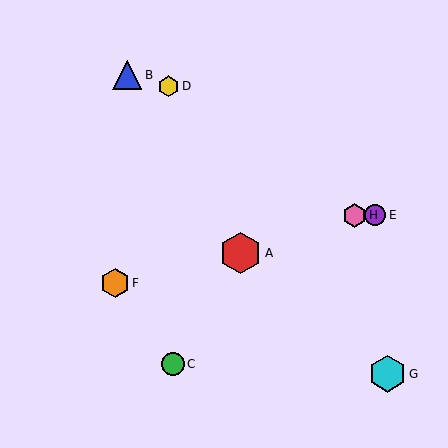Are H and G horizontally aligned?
No, H is at y≈215 and G is at y≈374.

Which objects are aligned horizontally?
Objects E, H are aligned horizontally.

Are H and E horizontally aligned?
Yes, both are at y≈215.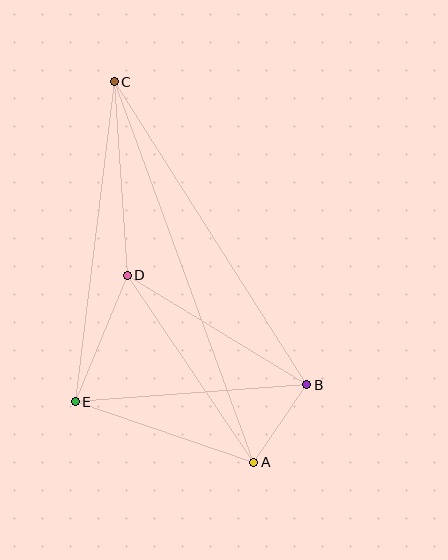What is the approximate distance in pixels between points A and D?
The distance between A and D is approximately 226 pixels.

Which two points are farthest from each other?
Points A and C are farthest from each other.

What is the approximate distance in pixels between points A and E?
The distance between A and E is approximately 189 pixels.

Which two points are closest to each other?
Points A and B are closest to each other.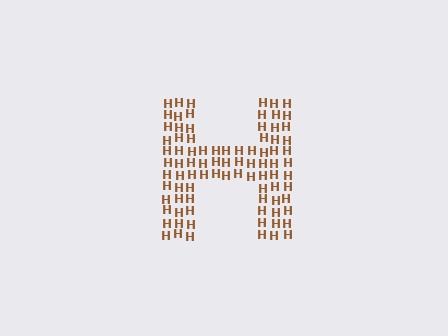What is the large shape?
The large shape is the letter H.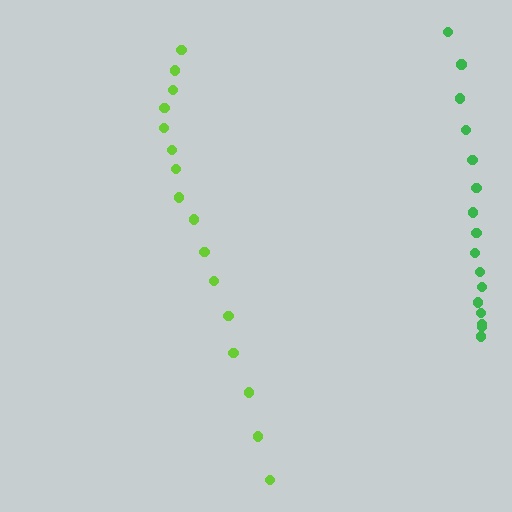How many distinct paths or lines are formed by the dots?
There are 2 distinct paths.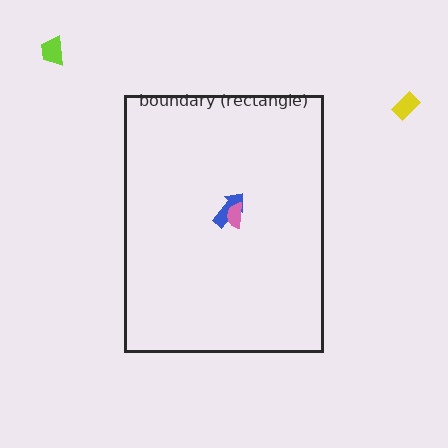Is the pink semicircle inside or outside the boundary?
Inside.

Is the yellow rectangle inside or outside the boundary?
Outside.